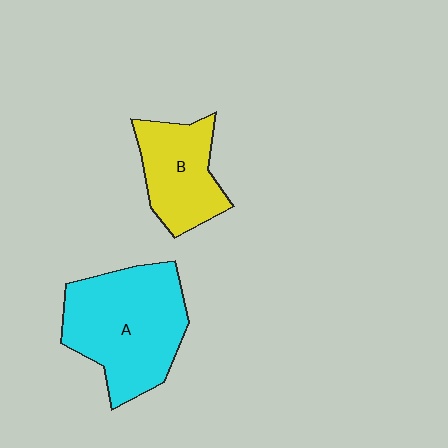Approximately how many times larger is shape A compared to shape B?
Approximately 1.6 times.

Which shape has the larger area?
Shape A (cyan).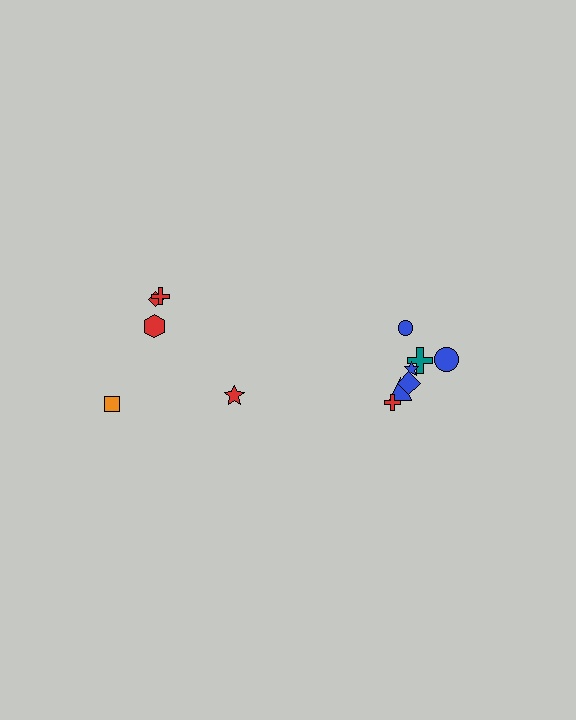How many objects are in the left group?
There are 5 objects.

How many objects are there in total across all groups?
There are 12 objects.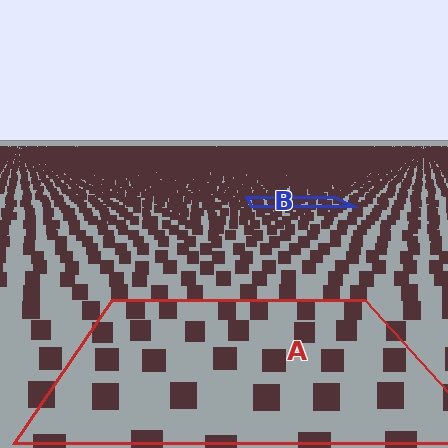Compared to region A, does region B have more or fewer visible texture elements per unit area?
Region B has more texture elements per unit area — they are packed more densely because it is farther away.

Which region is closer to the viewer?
Region A is closer. The texture elements there are larger and more spread out.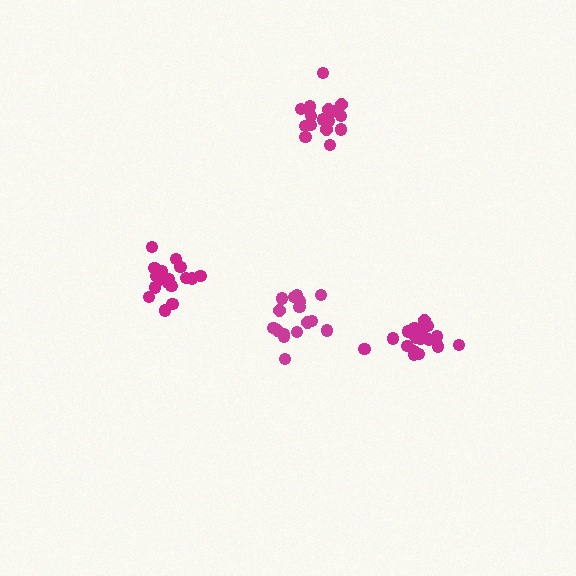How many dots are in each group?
Group 1: 16 dots, Group 2: 19 dots, Group 3: 18 dots, Group 4: 20 dots (73 total).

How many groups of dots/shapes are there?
There are 4 groups.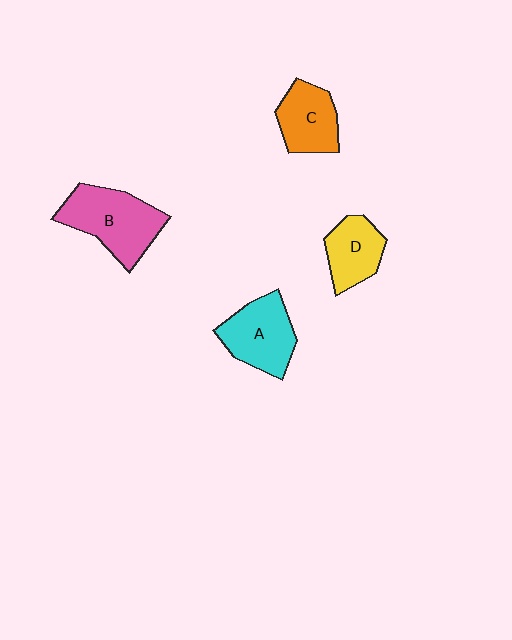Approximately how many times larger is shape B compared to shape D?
Approximately 1.6 times.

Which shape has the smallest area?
Shape D (yellow).